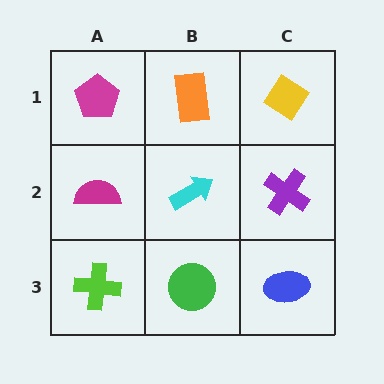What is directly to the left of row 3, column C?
A green circle.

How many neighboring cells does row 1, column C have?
2.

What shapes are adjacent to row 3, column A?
A magenta semicircle (row 2, column A), a green circle (row 3, column B).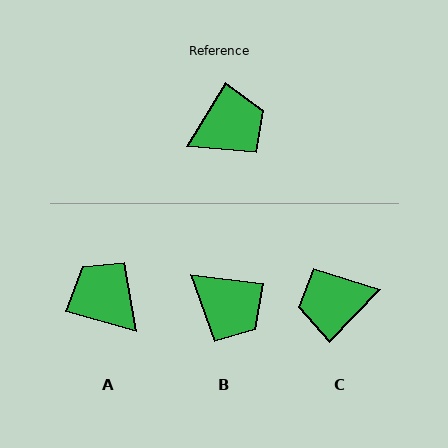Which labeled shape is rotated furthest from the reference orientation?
C, about 168 degrees away.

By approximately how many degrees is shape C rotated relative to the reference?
Approximately 168 degrees counter-clockwise.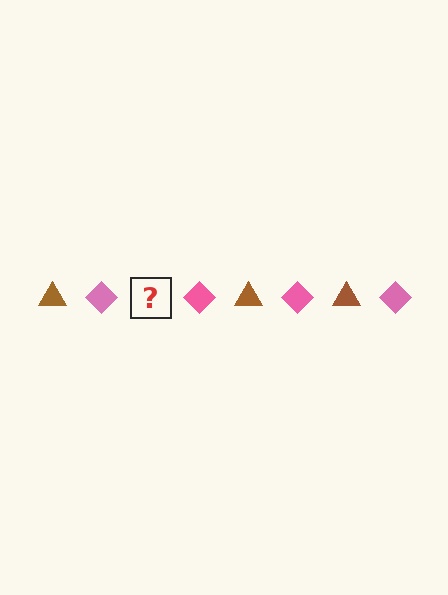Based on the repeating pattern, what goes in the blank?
The blank should be a brown triangle.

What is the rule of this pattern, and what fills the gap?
The rule is that the pattern alternates between brown triangle and pink diamond. The gap should be filled with a brown triangle.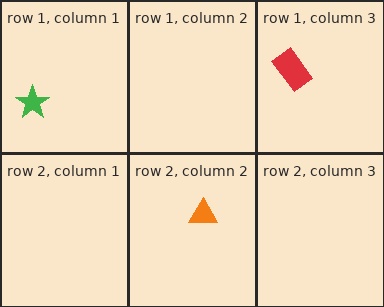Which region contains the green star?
The row 1, column 1 region.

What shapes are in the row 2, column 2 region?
The orange triangle.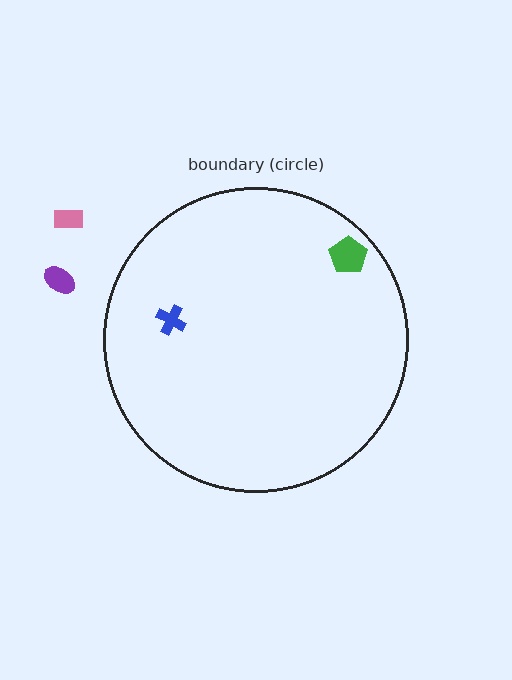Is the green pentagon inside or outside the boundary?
Inside.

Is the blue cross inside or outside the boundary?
Inside.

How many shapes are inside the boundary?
2 inside, 2 outside.